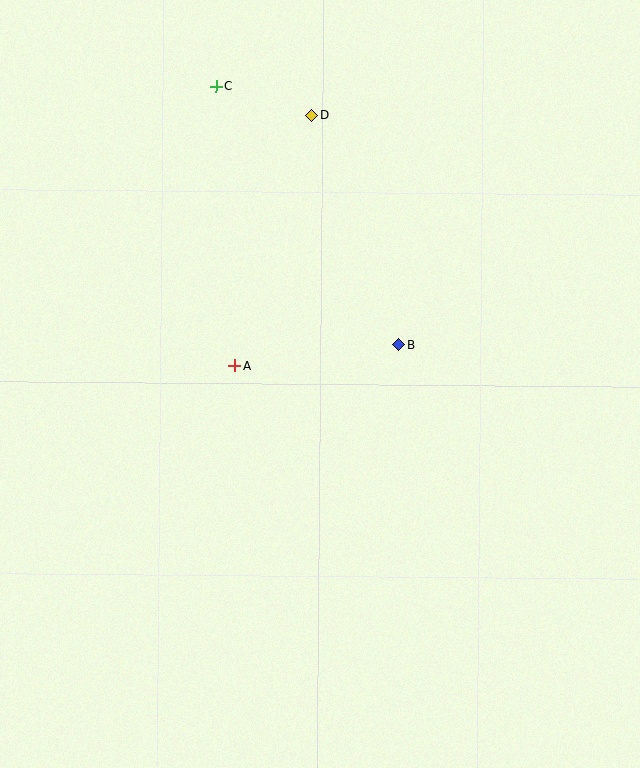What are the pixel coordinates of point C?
Point C is at (216, 86).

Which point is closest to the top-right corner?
Point D is closest to the top-right corner.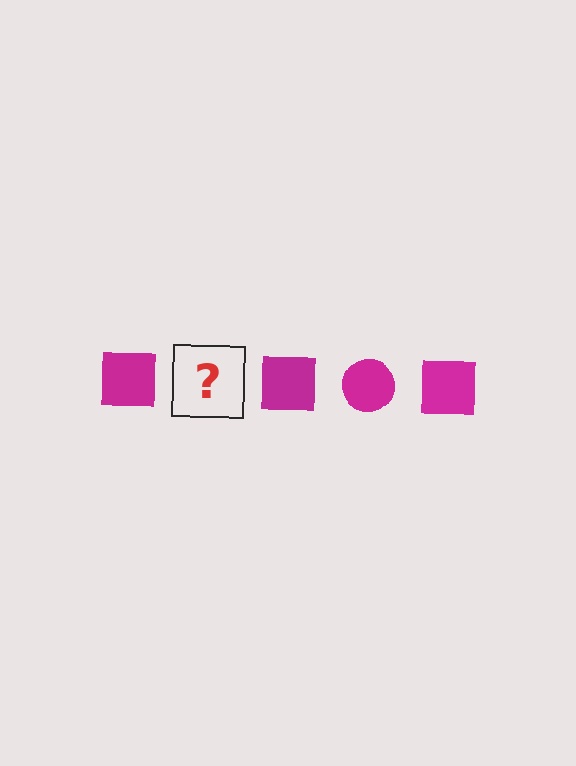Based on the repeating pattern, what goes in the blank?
The blank should be a magenta circle.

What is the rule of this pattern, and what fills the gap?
The rule is that the pattern cycles through square, circle shapes in magenta. The gap should be filled with a magenta circle.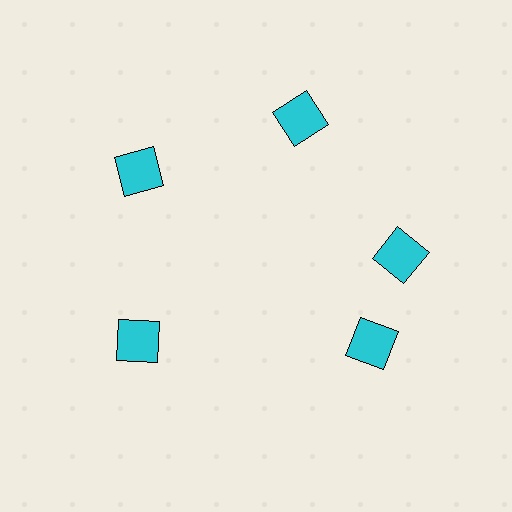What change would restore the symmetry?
The symmetry would be restored by rotating it back into even spacing with its neighbors so that all 5 squares sit at equal angles and equal distance from the center.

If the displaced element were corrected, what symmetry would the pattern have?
It would have 5-fold rotational symmetry — the pattern would map onto itself every 72 degrees.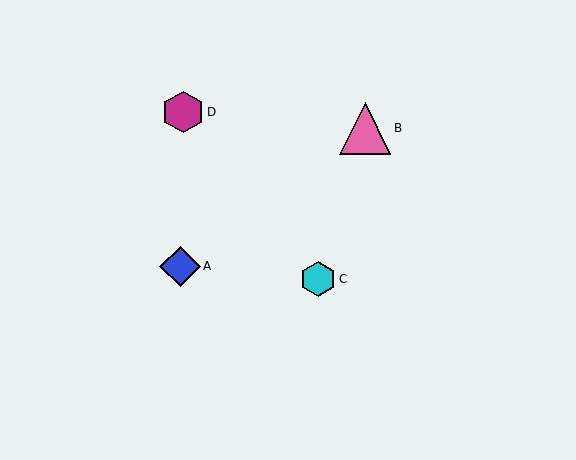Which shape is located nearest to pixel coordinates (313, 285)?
The cyan hexagon (labeled C) at (318, 279) is nearest to that location.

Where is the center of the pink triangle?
The center of the pink triangle is at (365, 128).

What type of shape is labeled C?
Shape C is a cyan hexagon.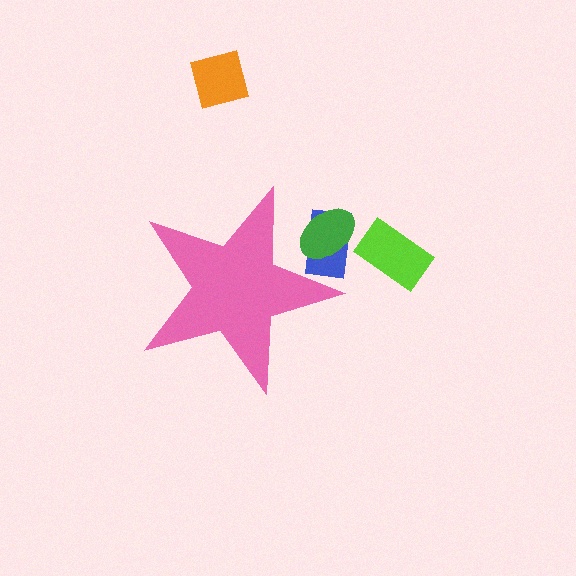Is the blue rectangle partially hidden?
Yes, the blue rectangle is partially hidden behind the pink star.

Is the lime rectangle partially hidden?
No, the lime rectangle is fully visible.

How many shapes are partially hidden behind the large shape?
2 shapes are partially hidden.